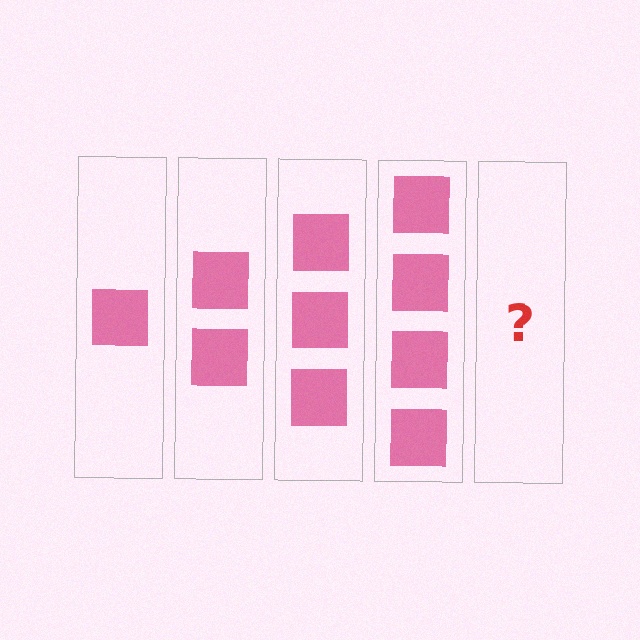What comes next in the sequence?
The next element should be 5 squares.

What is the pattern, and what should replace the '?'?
The pattern is that each step adds one more square. The '?' should be 5 squares.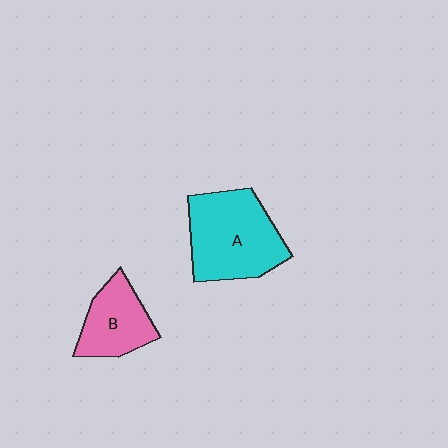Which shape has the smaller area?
Shape B (pink).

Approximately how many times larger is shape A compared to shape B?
Approximately 1.6 times.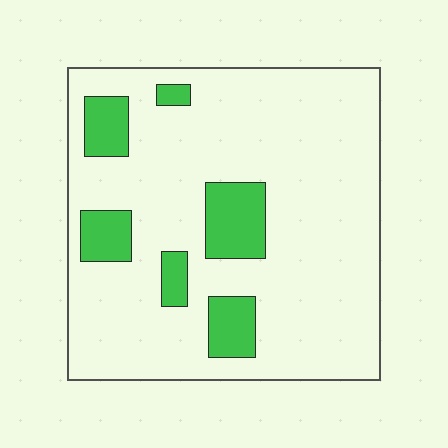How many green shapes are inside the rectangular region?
6.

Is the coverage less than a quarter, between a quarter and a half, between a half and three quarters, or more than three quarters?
Less than a quarter.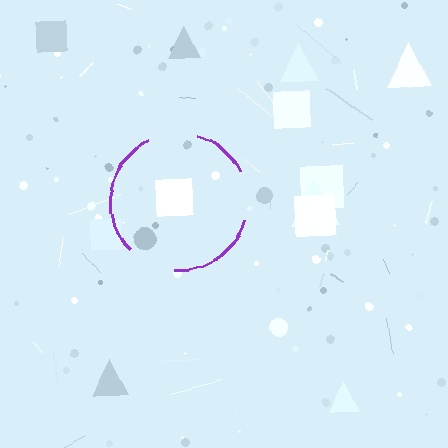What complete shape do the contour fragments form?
The contour fragments form a circle.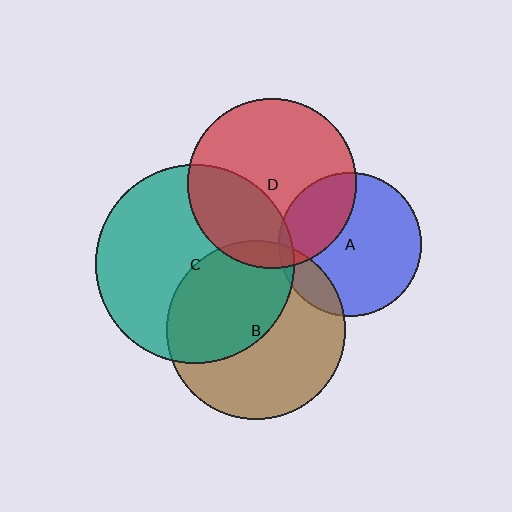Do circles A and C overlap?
Yes.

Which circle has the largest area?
Circle C (teal).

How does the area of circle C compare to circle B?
Approximately 1.2 times.